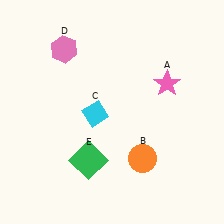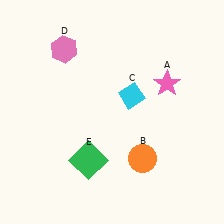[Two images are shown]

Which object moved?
The cyan diamond (C) moved right.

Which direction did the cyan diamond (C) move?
The cyan diamond (C) moved right.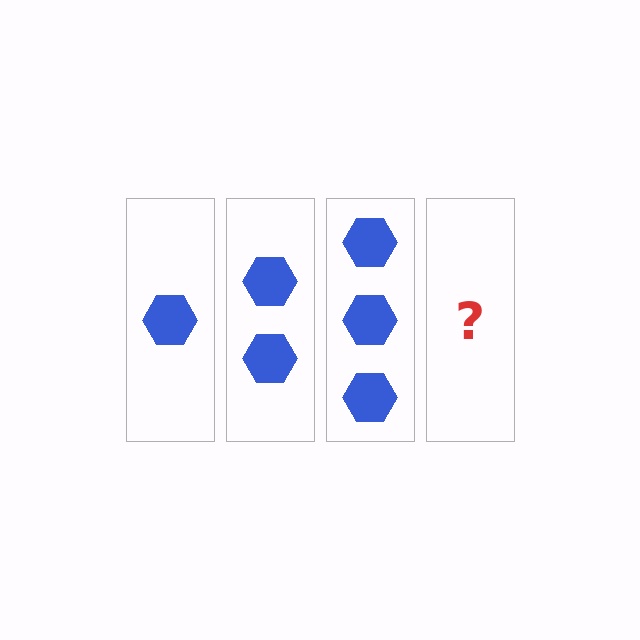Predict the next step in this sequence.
The next step is 4 hexagons.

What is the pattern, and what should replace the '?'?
The pattern is that each step adds one more hexagon. The '?' should be 4 hexagons.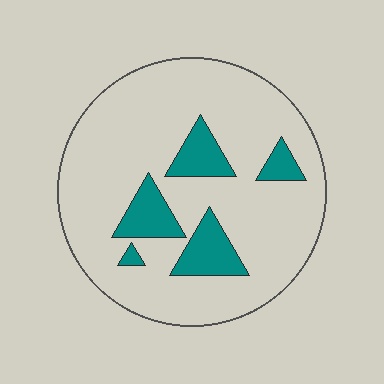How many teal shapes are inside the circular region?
5.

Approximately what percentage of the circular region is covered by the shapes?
Approximately 15%.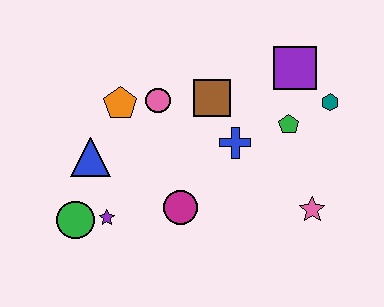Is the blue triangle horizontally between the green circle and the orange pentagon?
Yes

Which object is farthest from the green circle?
The teal hexagon is farthest from the green circle.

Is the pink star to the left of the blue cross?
No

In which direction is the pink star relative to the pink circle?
The pink star is to the right of the pink circle.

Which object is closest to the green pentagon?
The teal hexagon is closest to the green pentagon.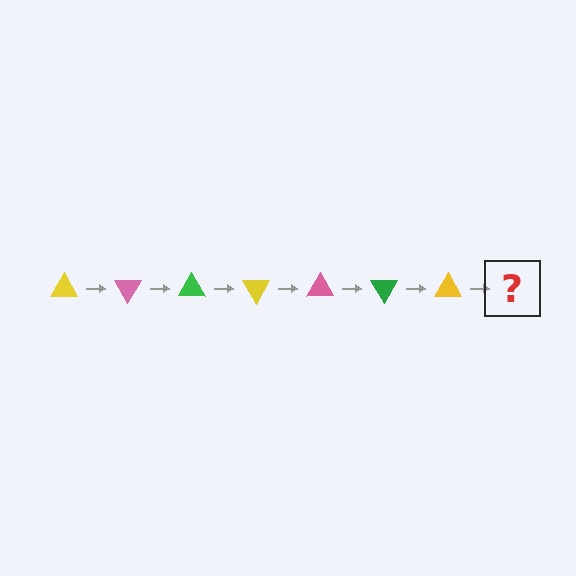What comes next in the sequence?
The next element should be a pink triangle, rotated 420 degrees from the start.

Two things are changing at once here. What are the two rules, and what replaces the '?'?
The two rules are that it rotates 60 degrees each step and the color cycles through yellow, pink, and green. The '?' should be a pink triangle, rotated 420 degrees from the start.